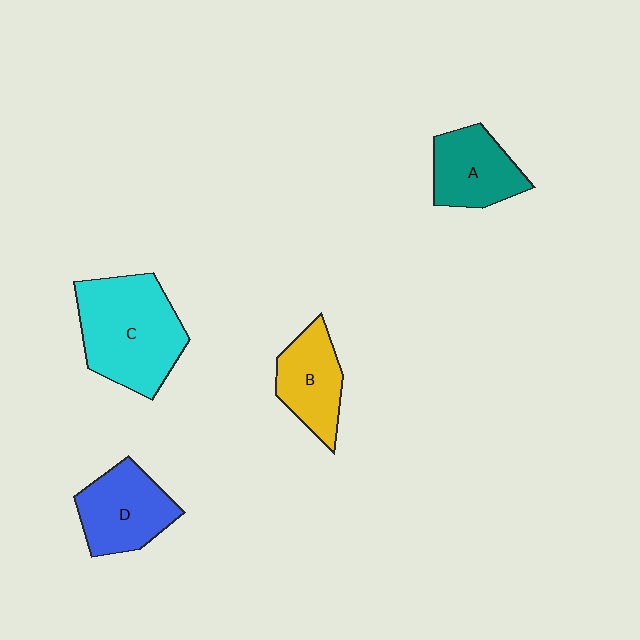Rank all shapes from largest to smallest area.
From largest to smallest: C (cyan), D (blue), A (teal), B (yellow).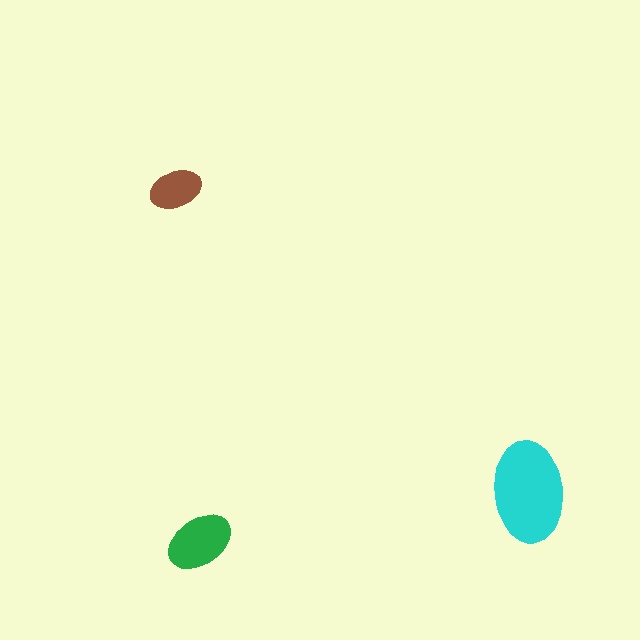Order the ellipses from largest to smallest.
the cyan one, the green one, the brown one.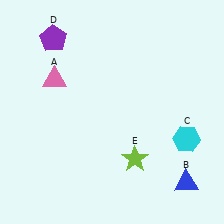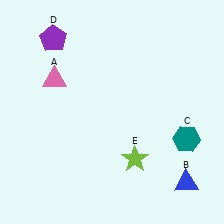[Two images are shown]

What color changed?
The hexagon (C) changed from cyan in Image 1 to teal in Image 2.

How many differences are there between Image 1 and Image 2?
There is 1 difference between the two images.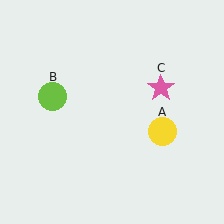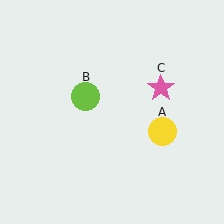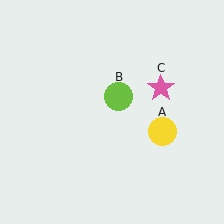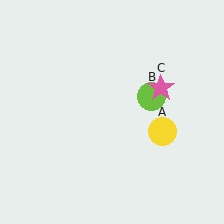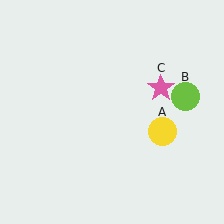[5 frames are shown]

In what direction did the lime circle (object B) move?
The lime circle (object B) moved right.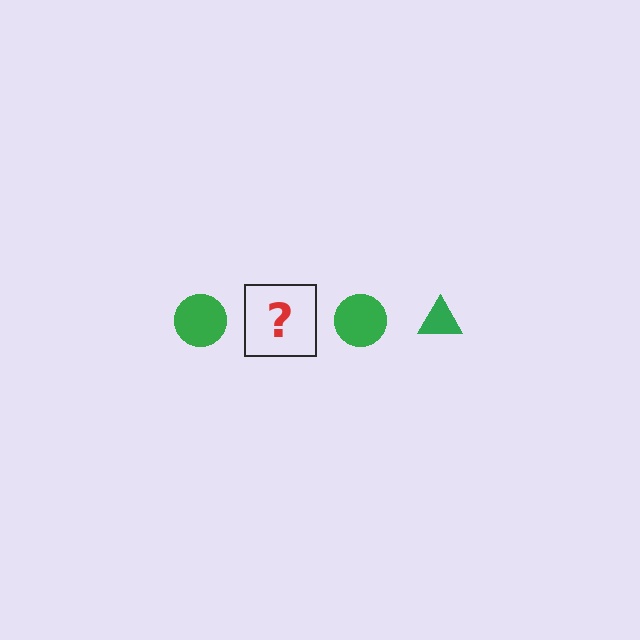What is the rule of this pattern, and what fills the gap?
The rule is that the pattern cycles through circle, triangle shapes in green. The gap should be filled with a green triangle.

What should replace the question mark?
The question mark should be replaced with a green triangle.